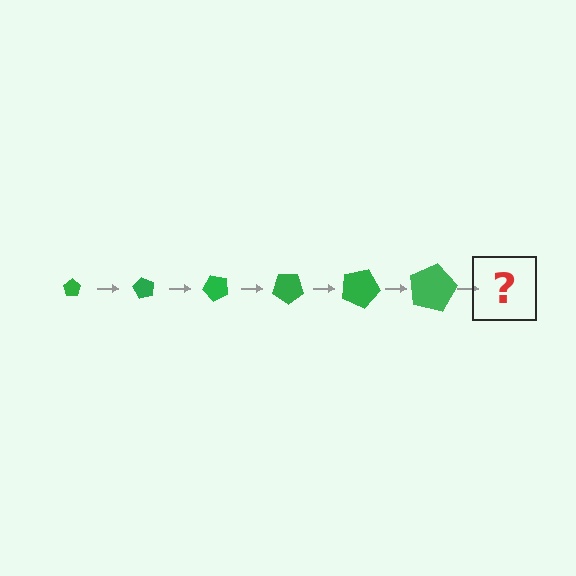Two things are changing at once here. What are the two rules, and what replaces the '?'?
The two rules are that the pentagon grows larger each step and it rotates 60 degrees each step. The '?' should be a pentagon, larger than the previous one and rotated 360 degrees from the start.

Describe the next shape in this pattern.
It should be a pentagon, larger than the previous one and rotated 360 degrees from the start.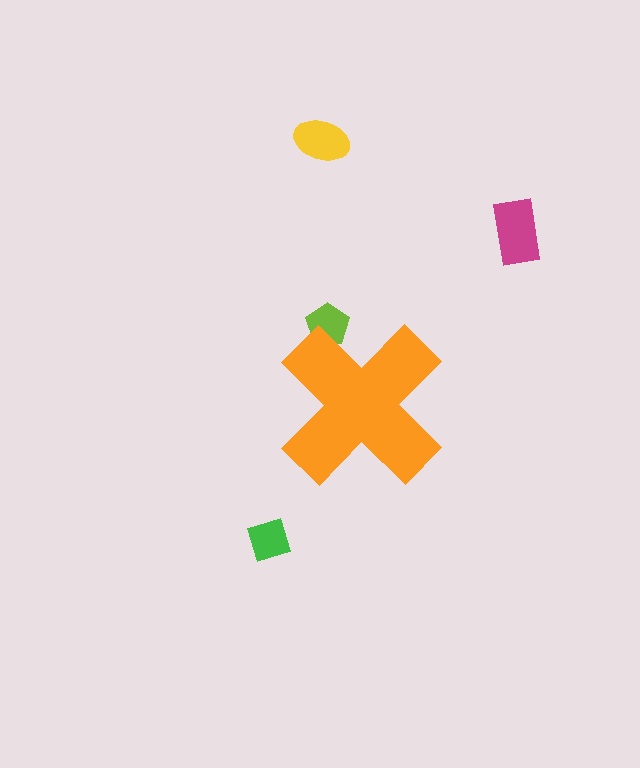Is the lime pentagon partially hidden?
Yes, the lime pentagon is partially hidden behind the orange cross.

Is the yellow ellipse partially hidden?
No, the yellow ellipse is fully visible.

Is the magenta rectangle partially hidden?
No, the magenta rectangle is fully visible.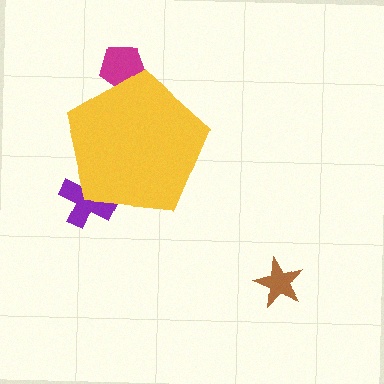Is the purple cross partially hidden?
Yes, the purple cross is partially hidden behind the yellow pentagon.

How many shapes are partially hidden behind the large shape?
2 shapes are partially hidden.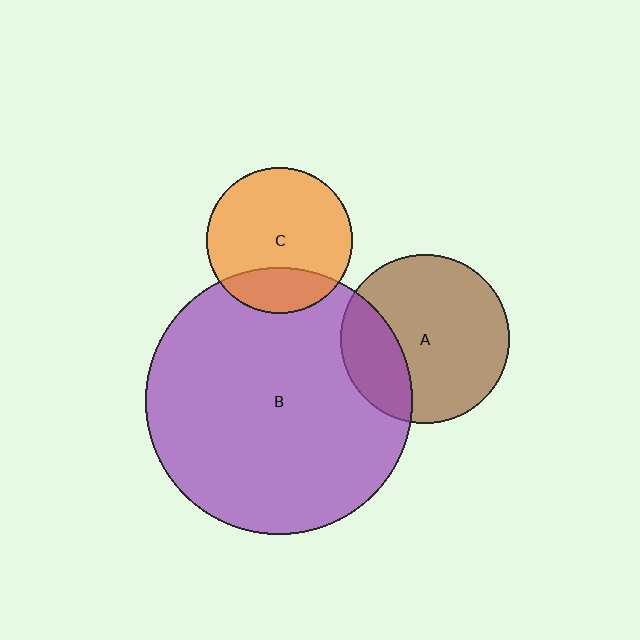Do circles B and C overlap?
Yes.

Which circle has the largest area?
Circle B (purple).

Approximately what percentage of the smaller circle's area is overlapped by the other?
Approximately 25%.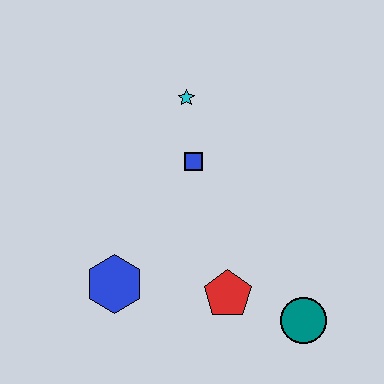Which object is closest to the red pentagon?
The teal circle is closest to the red pentagon.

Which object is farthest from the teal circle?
The cyan star is farthest from the teal circle.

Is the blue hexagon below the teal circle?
No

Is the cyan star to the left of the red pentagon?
Yes